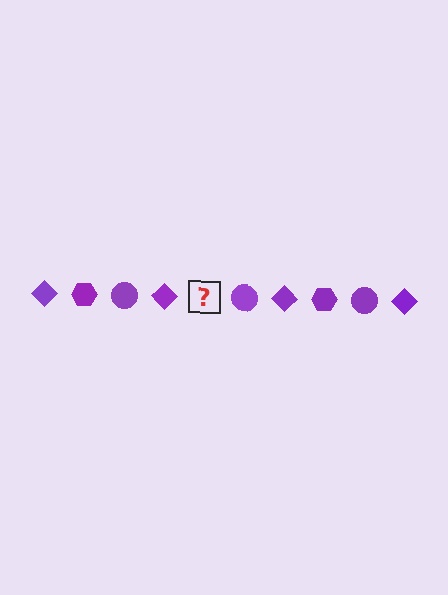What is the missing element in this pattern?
The missing element is a purple hexagon.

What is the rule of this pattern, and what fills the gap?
The rule is that the pattern cycles through diamond, hexagon, circle shapes in purple. The gap should be filled with a purple hexagon.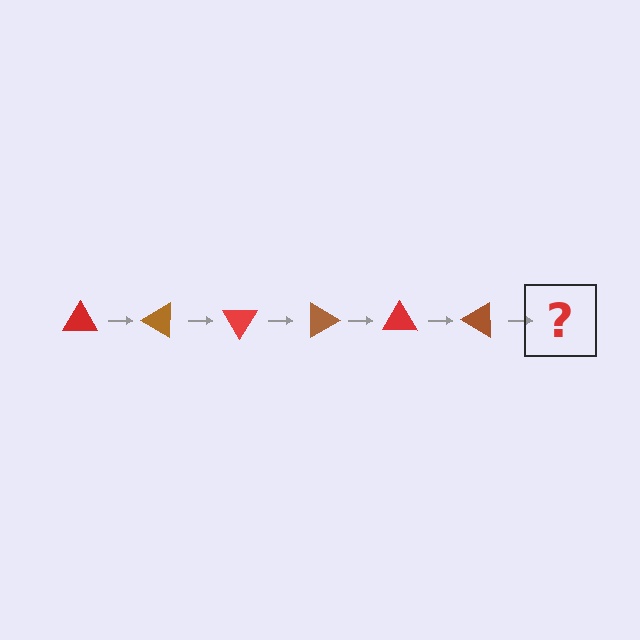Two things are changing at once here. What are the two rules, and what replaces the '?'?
The two rules are that it rotates 30 degrees each step and the color cycles through red and brown. The '?' should be a red triangle, rotated 180 degrees from the start.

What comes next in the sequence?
The next element should be a red triangle, rotated 180 degrees from the start.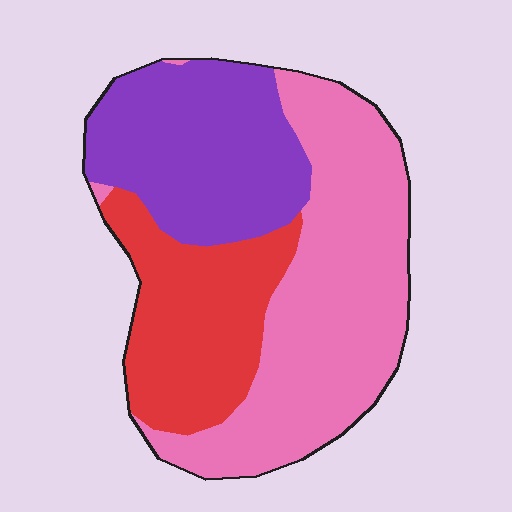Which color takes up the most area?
Pink, at roughly 45%.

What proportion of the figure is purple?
Purple takes up between a sixth and a third of the figure.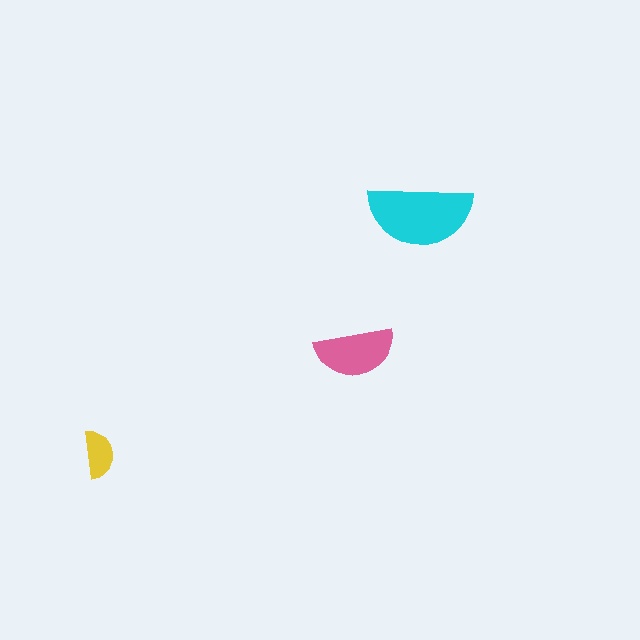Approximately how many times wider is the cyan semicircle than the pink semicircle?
About 1.5 times wider.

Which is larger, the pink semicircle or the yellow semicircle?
The pink one.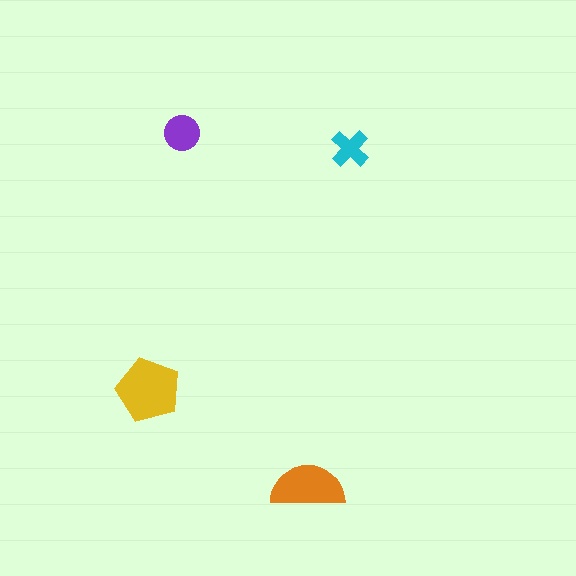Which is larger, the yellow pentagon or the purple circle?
The yellow pentagon.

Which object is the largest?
The yellow pentagon.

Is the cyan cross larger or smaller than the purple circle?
Smaller.